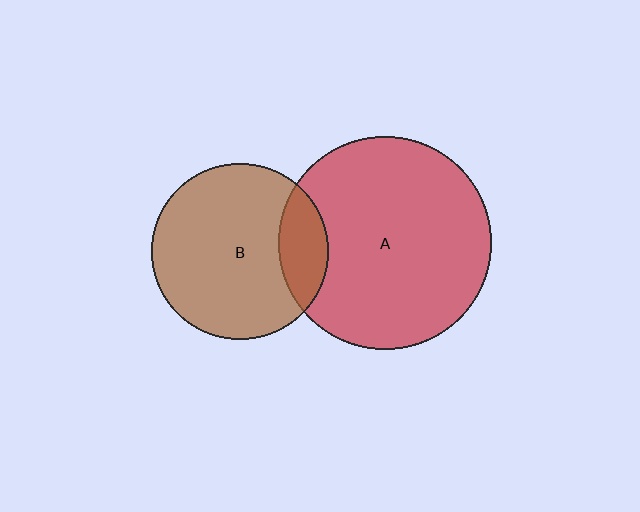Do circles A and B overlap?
Yes.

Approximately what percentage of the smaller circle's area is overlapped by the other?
Approximately 20%.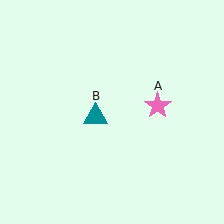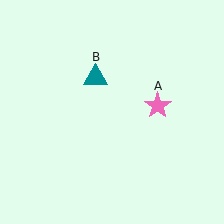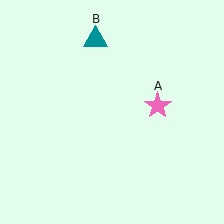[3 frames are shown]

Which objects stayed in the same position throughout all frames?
Pink star (object A) remained stationary.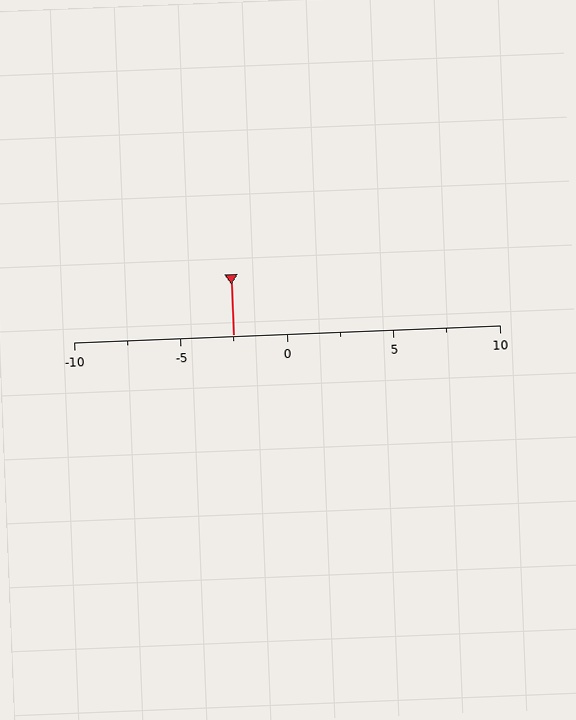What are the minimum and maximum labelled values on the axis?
The axis runs from -10 to 10.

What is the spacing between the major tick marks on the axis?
The major ticks are spaced 5 apart.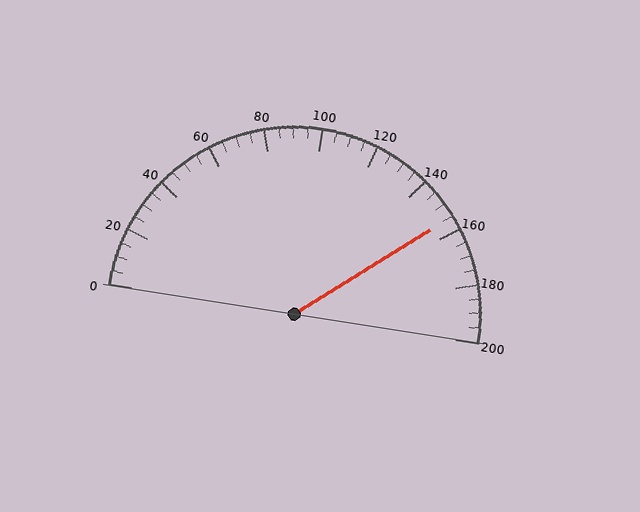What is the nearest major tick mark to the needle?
The nearest major tick mark is 160.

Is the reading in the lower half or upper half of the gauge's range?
The reading is in the upper half of the range (0 to 200).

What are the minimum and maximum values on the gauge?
The gauge ranges from 0 to 200.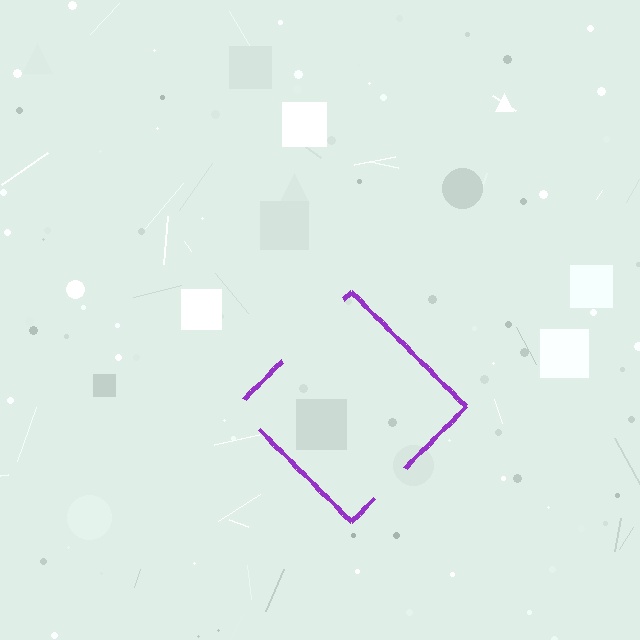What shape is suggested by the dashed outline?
The dashed outline suggests a diamond.